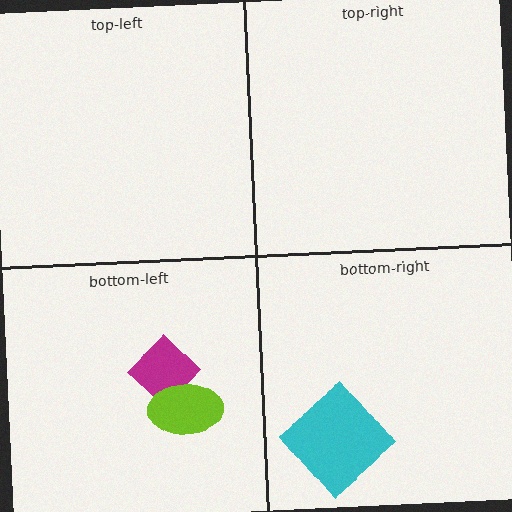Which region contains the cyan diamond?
The bottom-right region.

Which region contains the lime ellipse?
The bottom-left region.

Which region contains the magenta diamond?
The bottom-left region.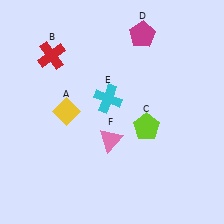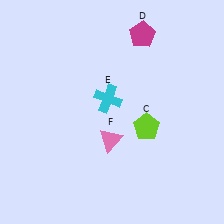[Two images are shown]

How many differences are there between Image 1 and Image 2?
There are 2 differences between the two images.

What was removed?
The yellow diamond (A), the red cross (B) were removed in Image 2.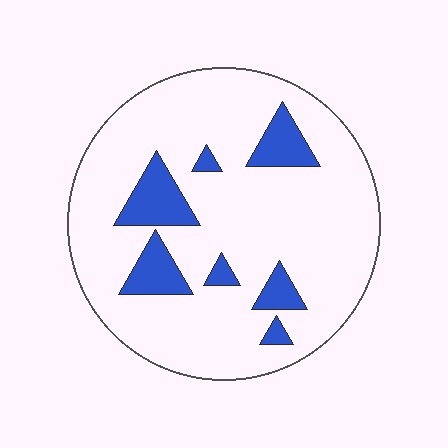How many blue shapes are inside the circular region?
7.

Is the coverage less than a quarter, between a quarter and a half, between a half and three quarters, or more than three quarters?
Less than a quarter.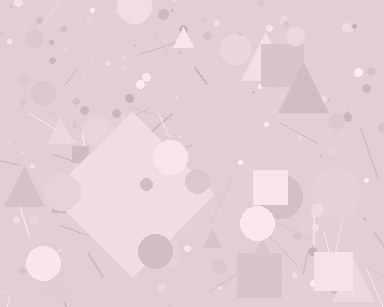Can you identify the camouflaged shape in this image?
The camouflaged shape is a diamond.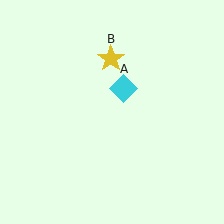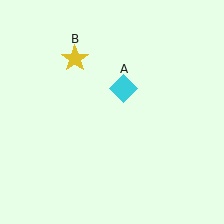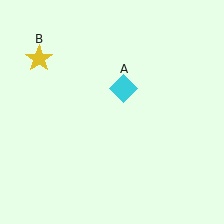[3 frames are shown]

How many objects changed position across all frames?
1 object changed position: yellow star (object B).